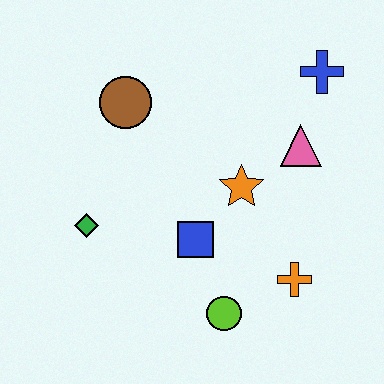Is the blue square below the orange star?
Yes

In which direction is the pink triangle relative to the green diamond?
The pink triangle is to the right of the green diamond.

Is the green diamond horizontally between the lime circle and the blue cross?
No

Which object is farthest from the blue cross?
The green diamond is farthest from the blue cross.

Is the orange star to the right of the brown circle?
Yes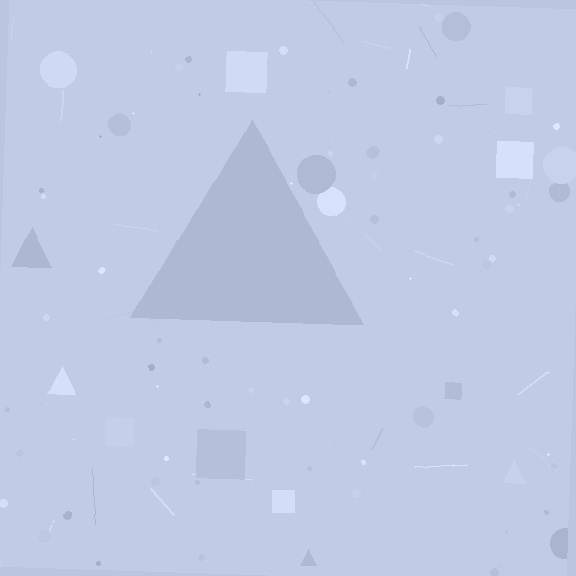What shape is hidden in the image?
A triangle is hidden in the image.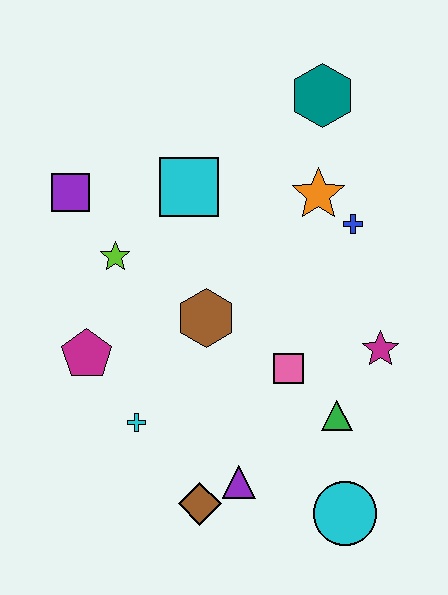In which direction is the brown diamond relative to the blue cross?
The brown diamond is below the blue cross.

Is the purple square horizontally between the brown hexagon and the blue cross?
No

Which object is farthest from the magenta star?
The purple square is farthest from the magenta star.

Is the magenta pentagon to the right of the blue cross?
No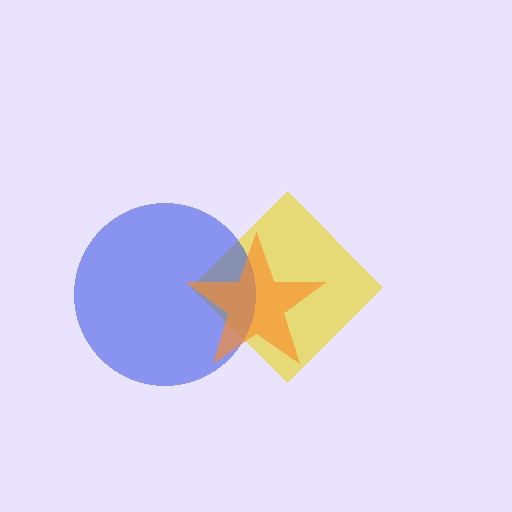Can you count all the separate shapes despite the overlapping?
Yes, there are 3 separate shapes.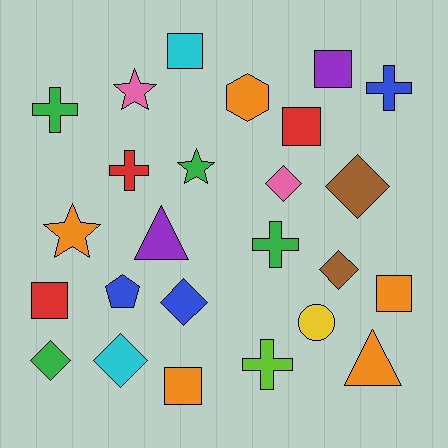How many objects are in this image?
There are 25 objects.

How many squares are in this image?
There are 6 squares.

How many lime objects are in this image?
There is 1 lime object.